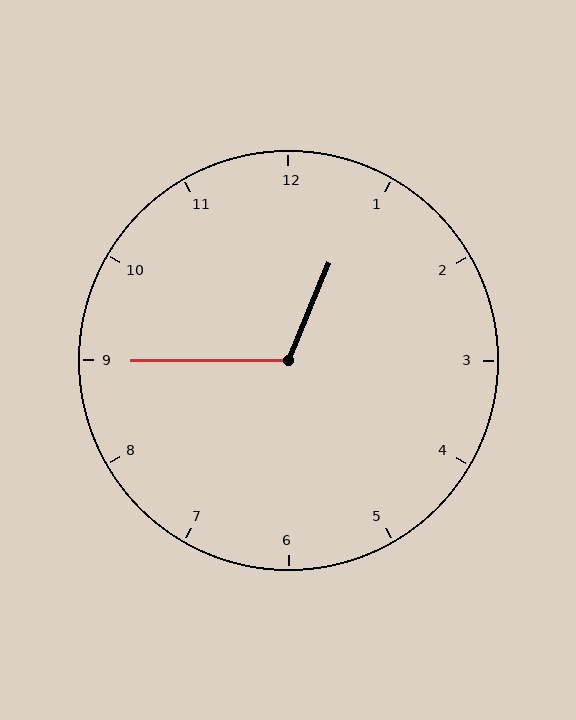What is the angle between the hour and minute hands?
Approximately 112 degrees.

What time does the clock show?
12:45.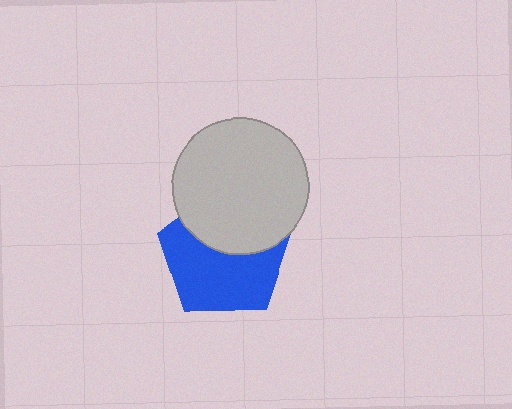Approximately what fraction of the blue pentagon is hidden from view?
Roughly 40% of the blue pentagon is hidden behind the light gray circle.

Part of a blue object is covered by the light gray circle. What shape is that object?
It is a pentagon.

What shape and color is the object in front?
The object in front is a light gray circle.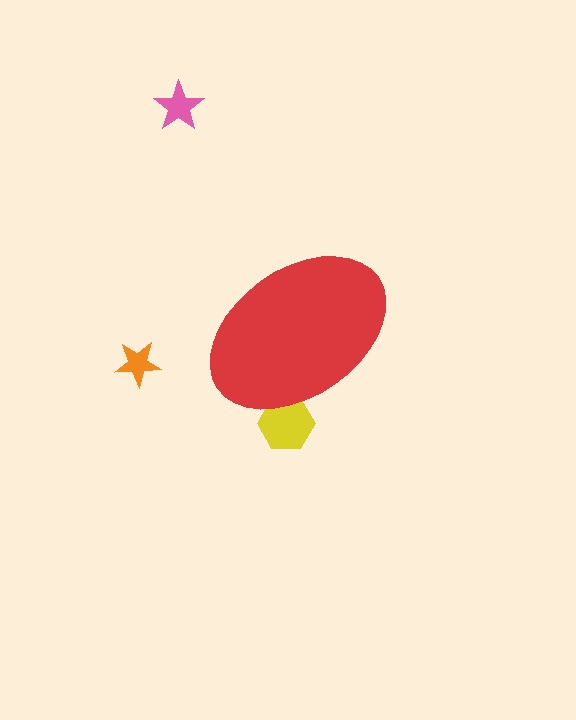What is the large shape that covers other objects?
A red ellipse.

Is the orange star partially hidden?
No, the orange star is fully visible.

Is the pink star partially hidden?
No, the pink star is fully visible.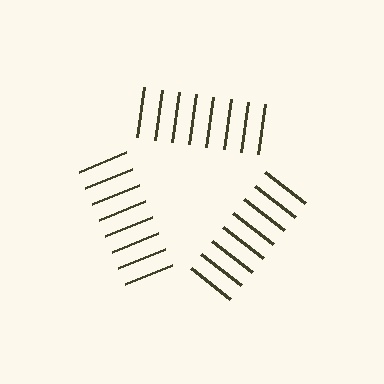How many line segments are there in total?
24 — 8 along each of the 3 edges.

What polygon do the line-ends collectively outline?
An illusory triangle — the line segments terminate on its edges but no continuous stroke is drawn.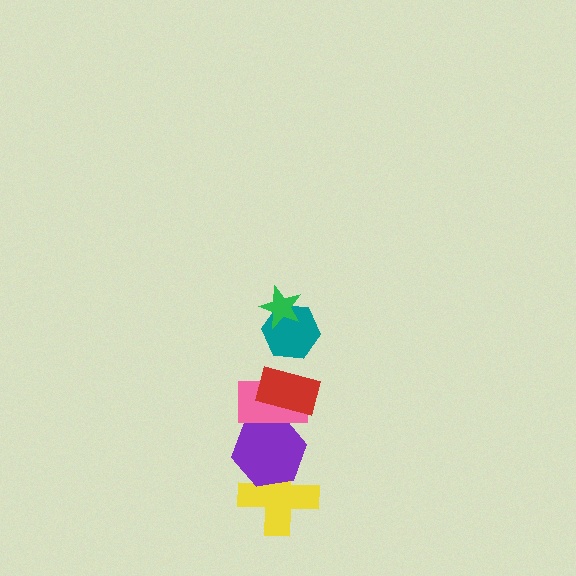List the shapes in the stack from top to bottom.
From top to bottom: the green star, the teal hexagon, the red rectangle, the pink rectangle, the purple hexagon, the yellow cross.